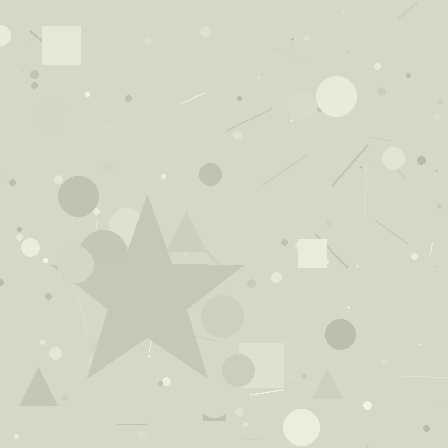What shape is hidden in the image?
A star is hidden in the image.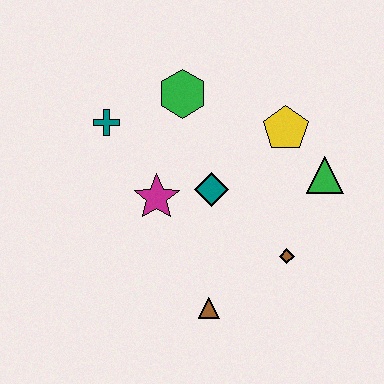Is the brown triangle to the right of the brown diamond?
No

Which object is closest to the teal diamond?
The magenta star is closest to the teal diamond.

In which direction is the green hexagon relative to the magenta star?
The green hexagon is above the magenta star.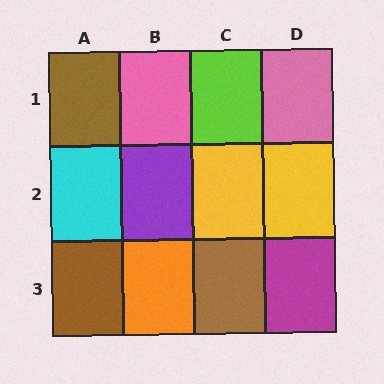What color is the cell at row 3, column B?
Orange.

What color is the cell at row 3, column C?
Brown.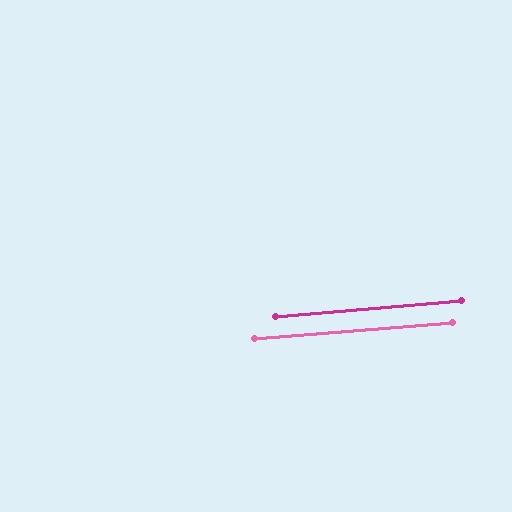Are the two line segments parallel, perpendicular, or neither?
Parallel — their directions differ by only 0.5°.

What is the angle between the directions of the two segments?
Approximately 0 degrees.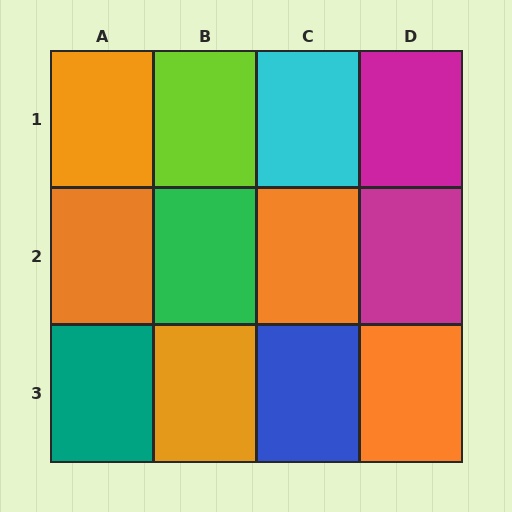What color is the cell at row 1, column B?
Lime.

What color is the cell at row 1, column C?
Cyan.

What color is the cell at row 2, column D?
Magenta.